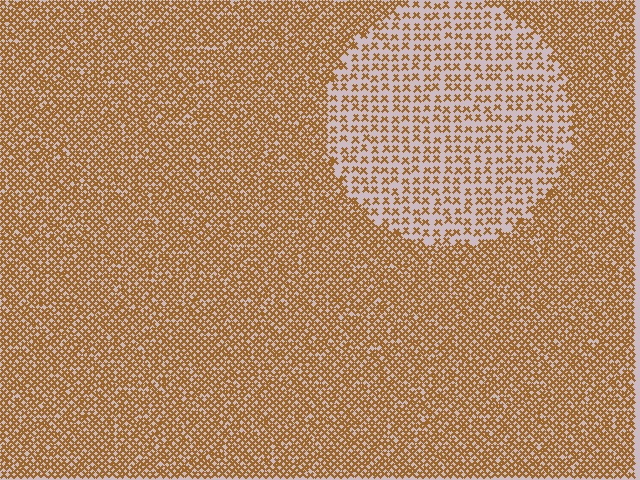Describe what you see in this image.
The image contains small brown elements arranged at two different densities. A circle-shaped region is visible where the elements are less densely packed than the surrounding area.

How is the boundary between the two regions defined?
The boundary is defined by a change in element density (approximately 2.3x ratio). All elements are the same color, size, and shape.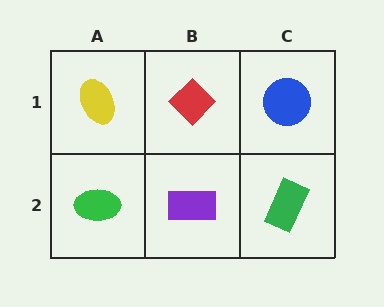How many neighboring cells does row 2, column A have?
2.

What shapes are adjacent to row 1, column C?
A green rectangle (row 2, column C), a red diamond (row 1, column B).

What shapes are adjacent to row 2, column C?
A blue circle (row 1, column C), a purple rectangle (row 2, column B).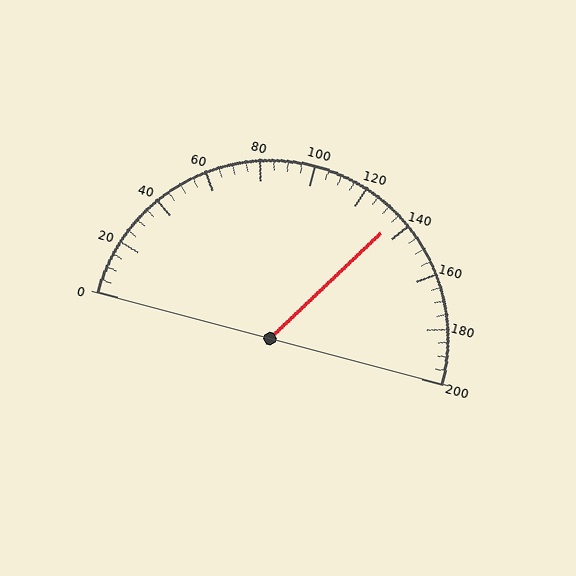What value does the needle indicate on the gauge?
The needle indicates approximately 135.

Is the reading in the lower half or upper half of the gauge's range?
The reading is in the upper half of the range (0 to 200).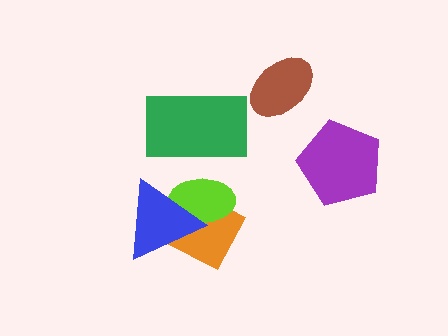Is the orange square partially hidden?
Yes, it is partially covered by another shape.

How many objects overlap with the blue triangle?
2 objects overlap with the blue triangle.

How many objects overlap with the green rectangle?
1 object overlaps with the green rectangle.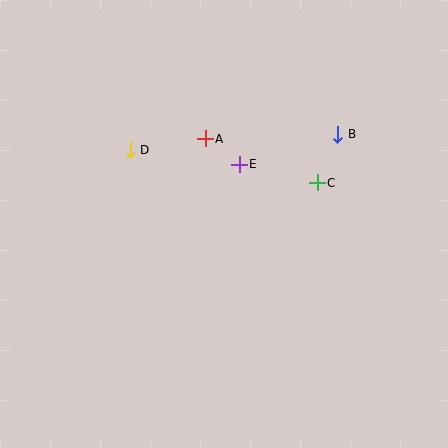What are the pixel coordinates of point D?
Point D is at (130, 150).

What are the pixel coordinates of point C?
Point C is at (317, 183).